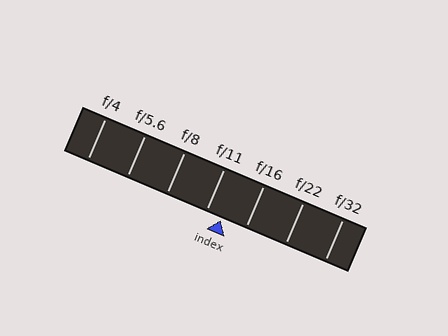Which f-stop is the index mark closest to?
The index mark is closest to f/11.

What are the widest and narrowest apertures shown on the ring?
The widest aperture shown is f/4 and the narrowest is f/32.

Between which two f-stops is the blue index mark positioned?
The index mark is between f/11 and f/16.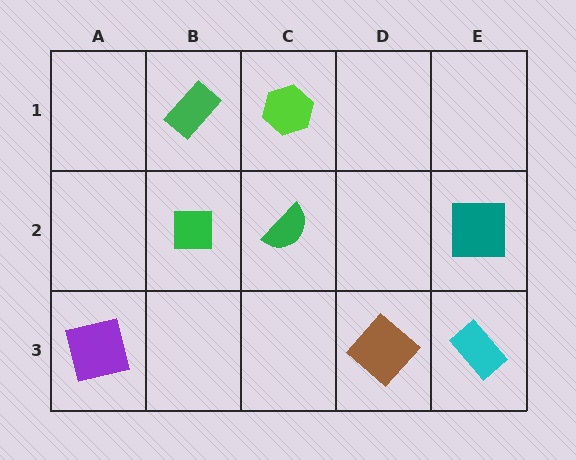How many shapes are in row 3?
3 shapes.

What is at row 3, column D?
A brown diamond.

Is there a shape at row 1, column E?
No, that cell is empty.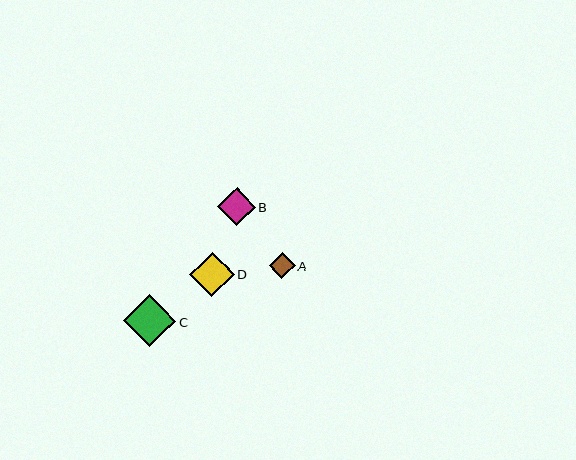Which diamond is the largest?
Diamond C is the largest with a size of approximately 52 pixels.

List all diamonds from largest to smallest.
From largest to smallest: C, D, B, A.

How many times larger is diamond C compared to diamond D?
Diamond C is approximately 1.2 times the size of diamond D.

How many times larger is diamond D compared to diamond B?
Diamond D is approximately 1.2 times the size of diamond B.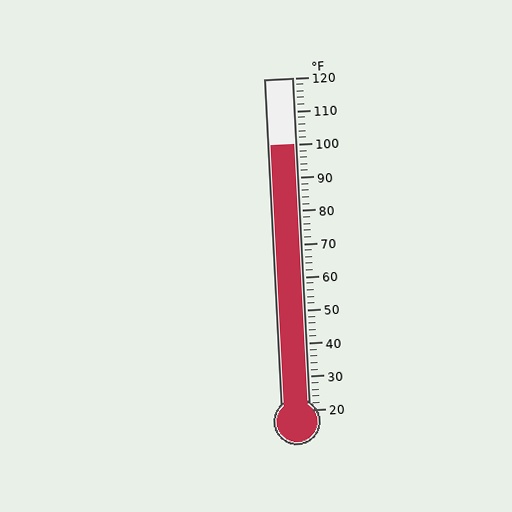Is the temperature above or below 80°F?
The temperature is above 80°F.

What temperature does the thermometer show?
The thermometer shows approximately 100°F.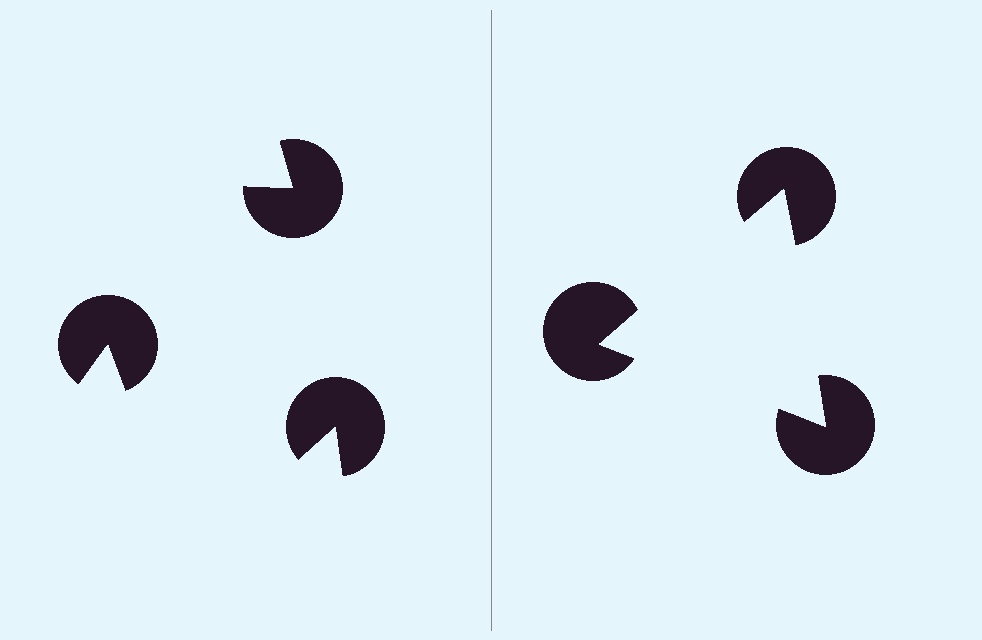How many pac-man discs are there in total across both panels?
6 — 3 on each side.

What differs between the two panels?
The pac-man discs are positioned identically on both sides; only the wedge orientations differ. On the right they align to a triangle; on the left they are misaligned.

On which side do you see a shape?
An illusory triangle appears on the right side. On the left side the wedge cuts are rotated, so no coherent shape forms.